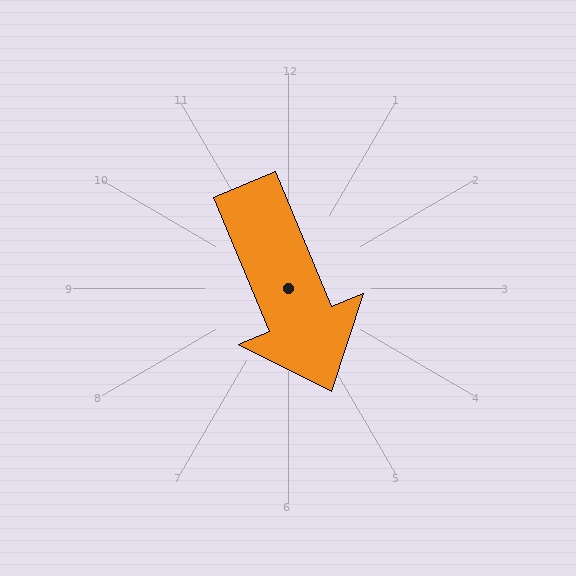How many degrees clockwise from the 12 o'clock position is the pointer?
Approximately 157 degrees.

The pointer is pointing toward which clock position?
Roughly 5 o'clock.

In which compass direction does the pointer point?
Southeast.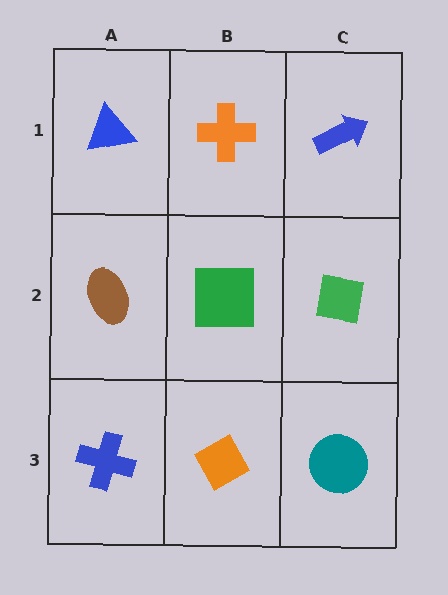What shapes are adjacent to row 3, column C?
A green square (row 2, column C), an orange diamond (row 3, column B).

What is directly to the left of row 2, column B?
A brown ellipse.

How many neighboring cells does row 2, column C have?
3.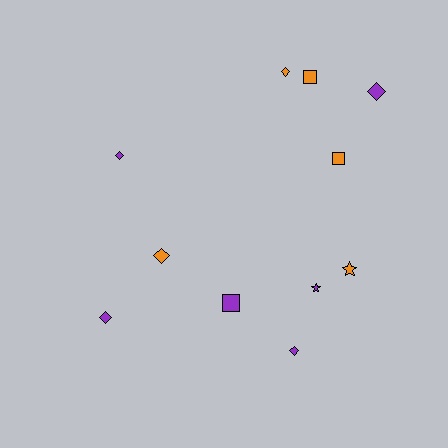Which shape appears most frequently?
Diamond, with 6 objects.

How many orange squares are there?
There are 2 orange squares.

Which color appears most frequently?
Purple, with 6 objects.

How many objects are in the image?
There are 11 objects.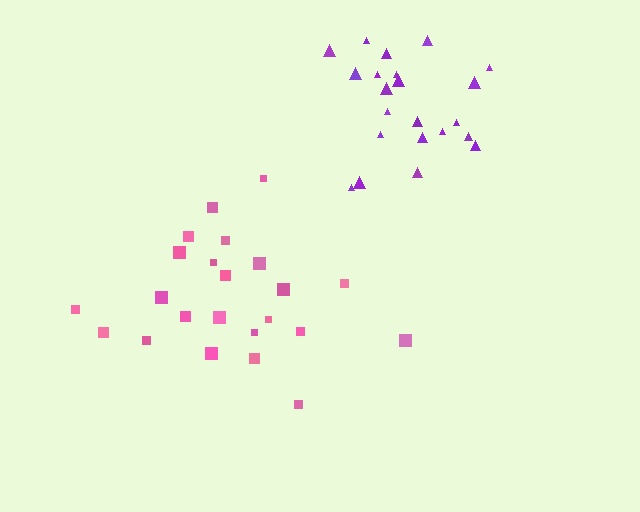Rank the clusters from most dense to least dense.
purple, pink.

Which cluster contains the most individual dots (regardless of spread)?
Pink (23).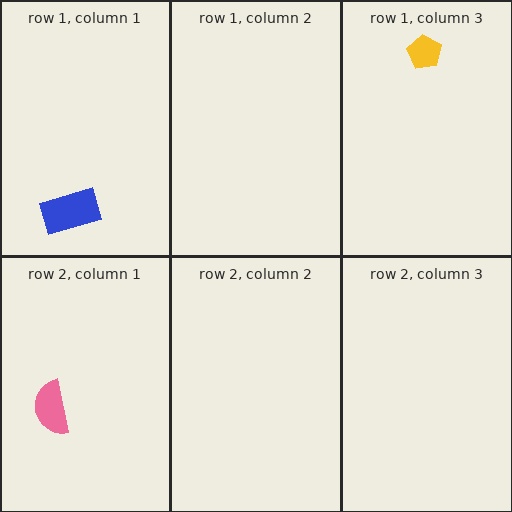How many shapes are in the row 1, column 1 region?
1.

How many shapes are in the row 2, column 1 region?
1.